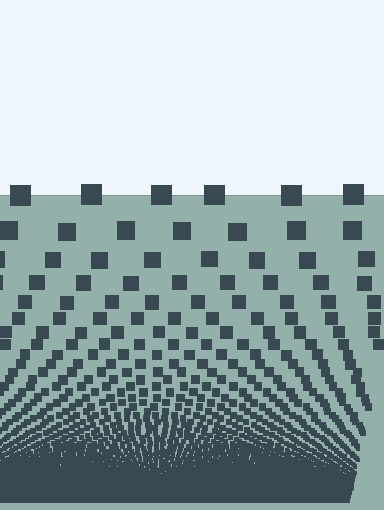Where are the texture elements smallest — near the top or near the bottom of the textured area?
Near the bottom.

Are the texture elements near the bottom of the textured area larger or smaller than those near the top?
Smaller. The gradient is inverted — elements near the bottom are smaller and denser.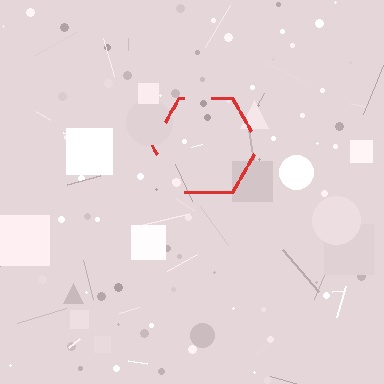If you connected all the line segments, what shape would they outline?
They would outline a hexagon.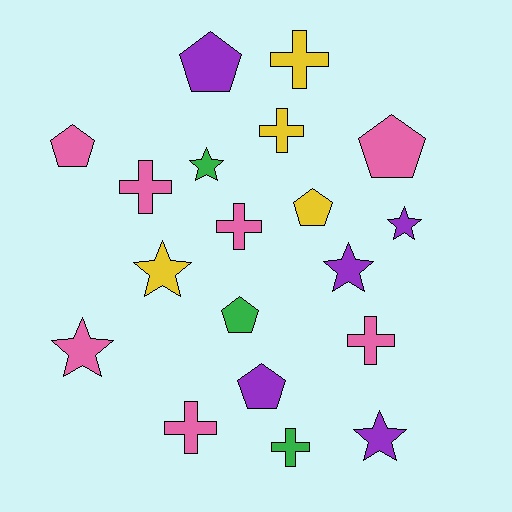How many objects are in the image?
There are 19 objects.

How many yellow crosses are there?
There are 2 yellow crosses.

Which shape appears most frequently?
Cross, with 7 objects.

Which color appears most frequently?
Pink, with 7 objects.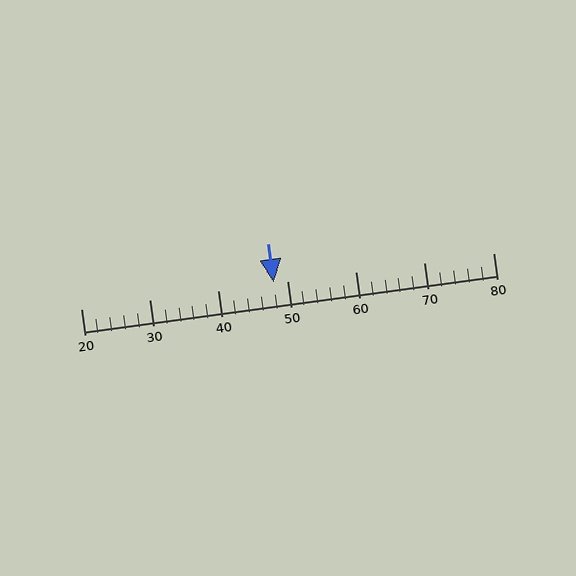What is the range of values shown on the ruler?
The ruler shows values from 20 to 80.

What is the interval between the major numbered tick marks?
The major tick marks are spaced 10 units apart.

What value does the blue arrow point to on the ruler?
The blue arrow points to approximately 48.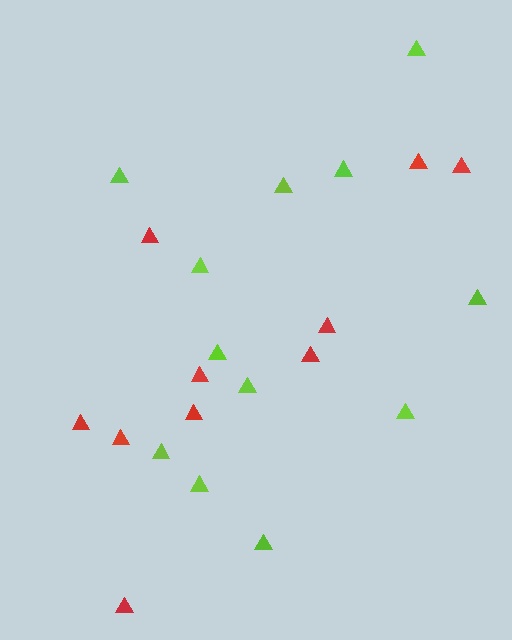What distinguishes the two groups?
There are 2 groups: one group of red triangles (10) and one group of lime triangles (12).